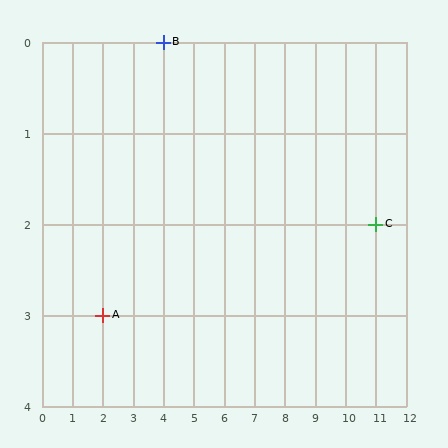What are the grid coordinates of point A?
Point A is at grid coordinates (2, 3).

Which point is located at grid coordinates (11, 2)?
Point C is at (11, 2).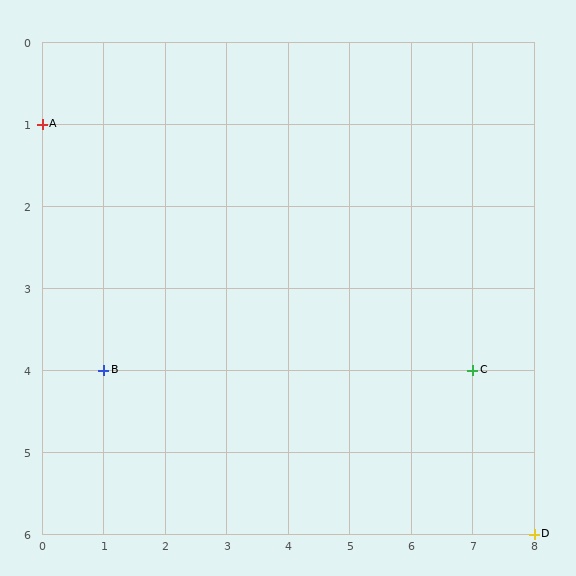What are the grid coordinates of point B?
Point B is at grid coordinates (1, 4).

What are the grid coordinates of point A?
Point A is at grid coordinates (0, 1).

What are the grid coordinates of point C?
Point C is at grid coordinates (7, 4).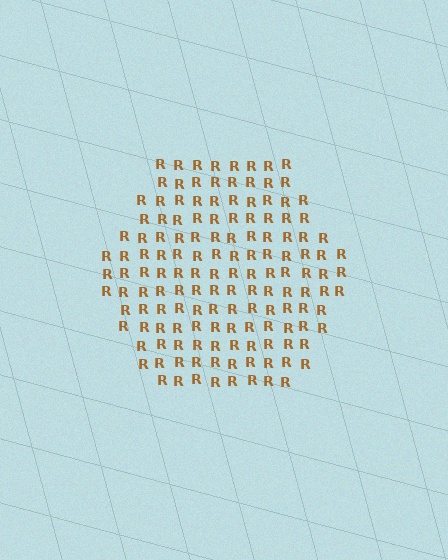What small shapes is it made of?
It is made of small letter R's.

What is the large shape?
The large shape is a hexagon.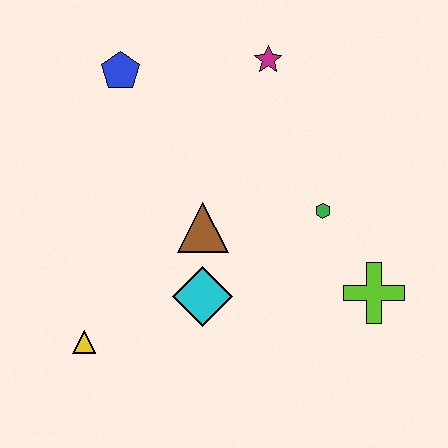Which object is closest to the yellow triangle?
The cyan diamond is closest to the yellow triangle.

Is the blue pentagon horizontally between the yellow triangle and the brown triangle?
Yes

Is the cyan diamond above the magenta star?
No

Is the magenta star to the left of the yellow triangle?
No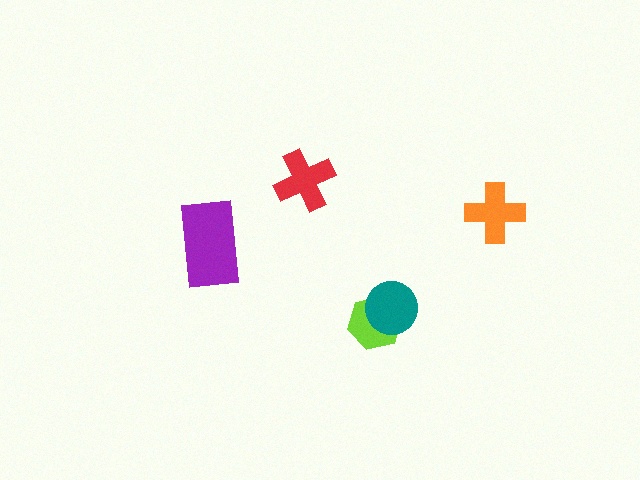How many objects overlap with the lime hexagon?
1 object overlaps with the lime hexagon.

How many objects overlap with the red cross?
0 objects overlap with the red cross.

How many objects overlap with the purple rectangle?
0 objects overlap with the purple rectangle.